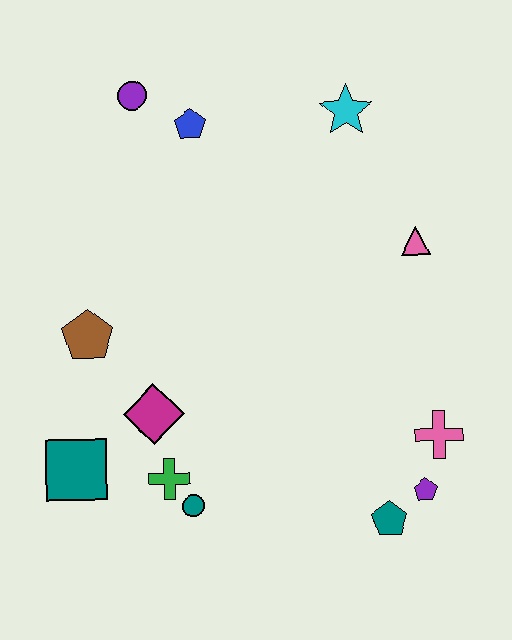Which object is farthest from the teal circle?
The cyan star is farthest from the teal circle.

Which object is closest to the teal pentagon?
The purple pentagon is closest to the teal pentagon.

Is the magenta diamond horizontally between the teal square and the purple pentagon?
Yes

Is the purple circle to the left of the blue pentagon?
Yes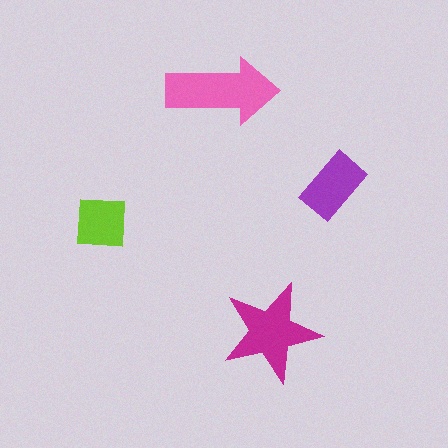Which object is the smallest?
The lime square.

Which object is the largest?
The pink arrow.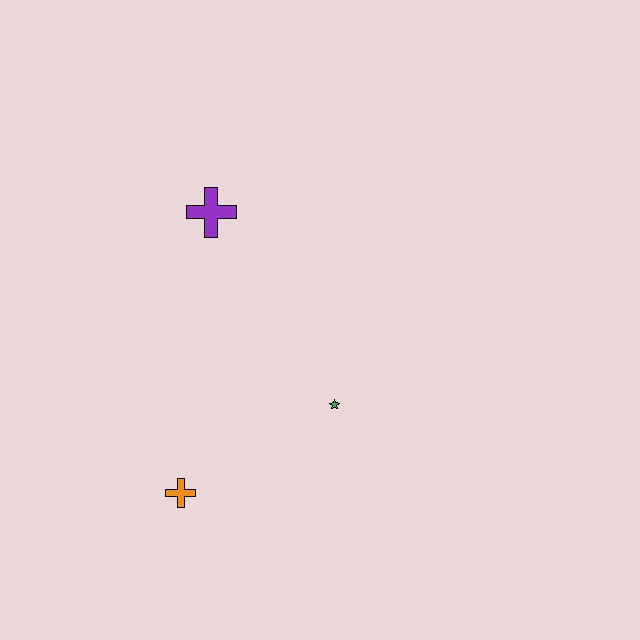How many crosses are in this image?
There are 2 crosses.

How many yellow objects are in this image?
There are no yellow objects.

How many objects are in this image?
There are 3 objects.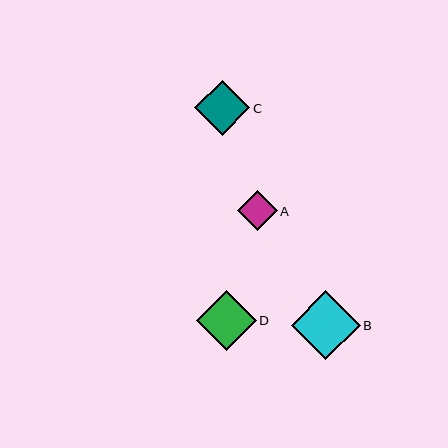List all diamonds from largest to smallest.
From largest to smallest: B, D, C, A.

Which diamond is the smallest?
Diamond A is the smallest with a size of approximately 40 pixels.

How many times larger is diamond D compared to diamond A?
Diamond D is approximately 1.5 times the size of diamond A.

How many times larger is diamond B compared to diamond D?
Diamond B is approximately 1.1 times the size of diamond D.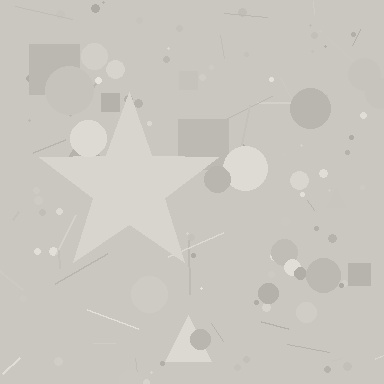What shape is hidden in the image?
A star is hidden in the image.